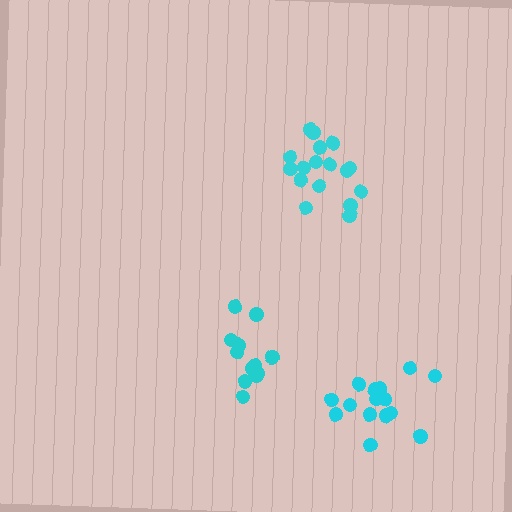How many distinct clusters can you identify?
There are 3 distinct clusters.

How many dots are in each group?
Group 1: 17 dots, Group 2: 12 dots, Group 3: 15 dots (44 total).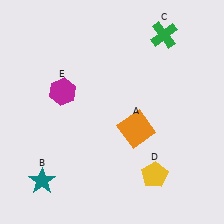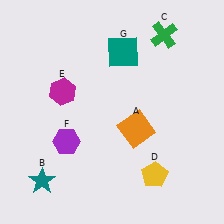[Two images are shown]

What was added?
A purple hexagon (F), a teal square (G) were added in Image 2.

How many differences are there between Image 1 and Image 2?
There are 2 differences between the two images.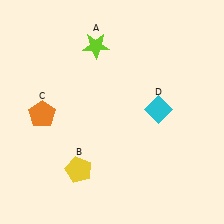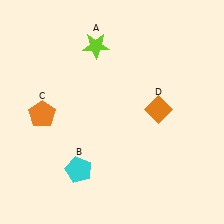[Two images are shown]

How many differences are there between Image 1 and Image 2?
There are 2 differences between the two images.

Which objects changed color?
B changed from yellow to cyan. D changed from cyan to orange.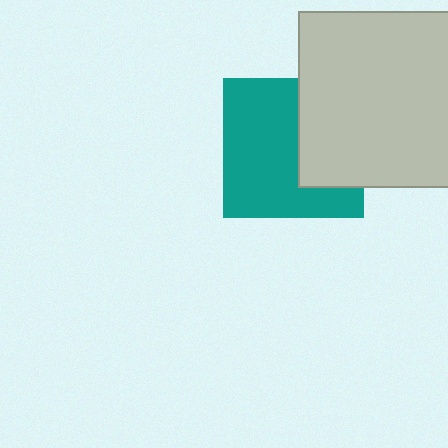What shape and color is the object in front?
The object in front is a light gray square.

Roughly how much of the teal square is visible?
About half of it is visible (roughly 63%).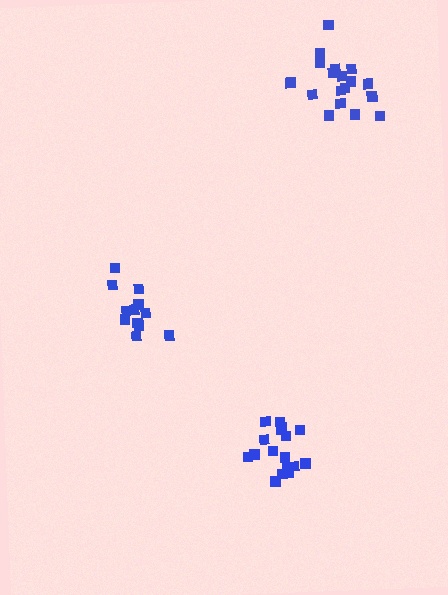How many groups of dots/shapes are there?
There are 3 groups.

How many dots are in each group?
Group 1: 12 dots, Group 2: 17 dots, Group 3: 18 dots (47 total).